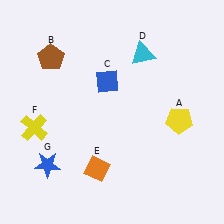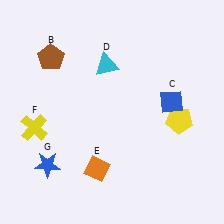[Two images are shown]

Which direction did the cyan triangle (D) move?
The cyan triangle (D) moved left.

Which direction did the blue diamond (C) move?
The blue diamond (C) moved right.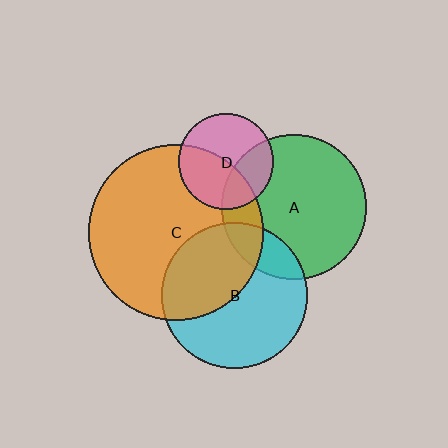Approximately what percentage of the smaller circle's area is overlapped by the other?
Approximately 15%.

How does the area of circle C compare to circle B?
Approximately 1.4 times.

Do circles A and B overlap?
Yes.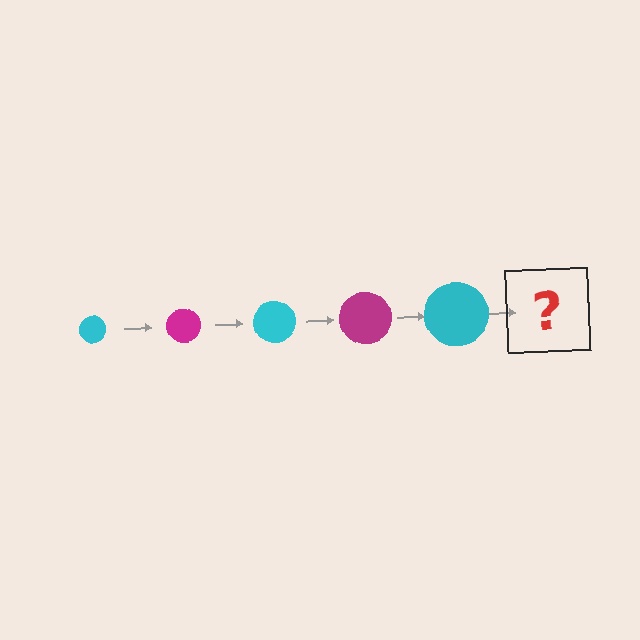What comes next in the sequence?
The next element should be a magenta circle, larger than the previous one.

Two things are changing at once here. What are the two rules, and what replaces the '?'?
The two rules are that the circle grows larger each step and the color cycles through cyan and magenta. The '?' should be a magenta circle, larger than the previous one.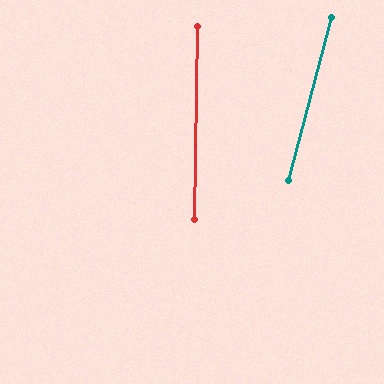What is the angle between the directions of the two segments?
Approximately 14 degrees.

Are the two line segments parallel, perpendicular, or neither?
Neither parallel nor perpendicular — they differ by about 14°.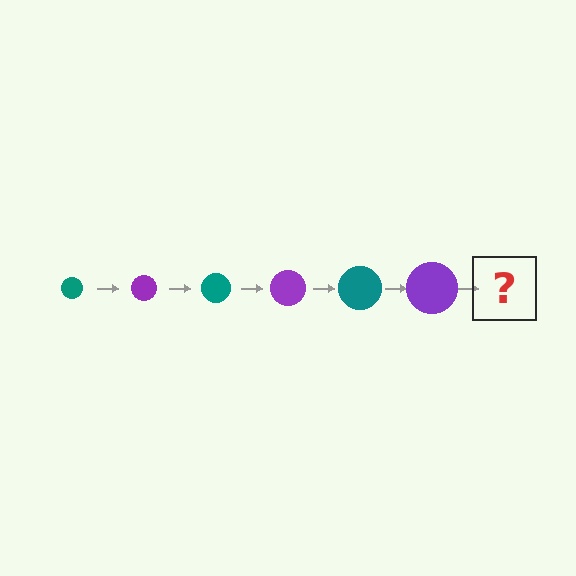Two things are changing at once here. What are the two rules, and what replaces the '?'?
The two rules are that the circle grows larger each step and the color cycles through teal and purple. The '?' should be a teal circle, larger than the previous one.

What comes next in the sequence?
The next element should be a teal circle, larger than the previous one.